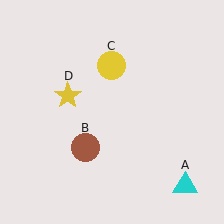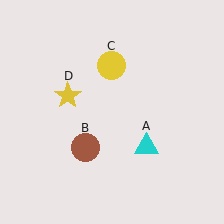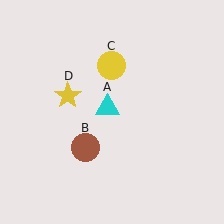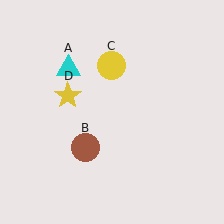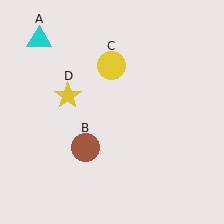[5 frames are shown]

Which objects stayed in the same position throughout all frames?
Brown circle (object B) and yellow circle (object C) and yellow star (object D) remained stationary.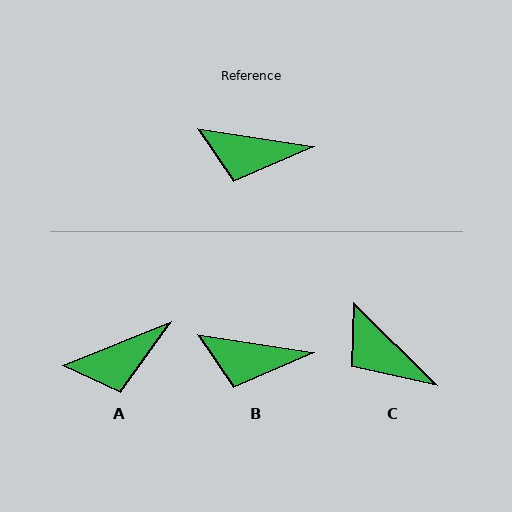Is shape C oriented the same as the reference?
No, it is off by about 36 degrees.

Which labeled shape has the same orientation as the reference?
B.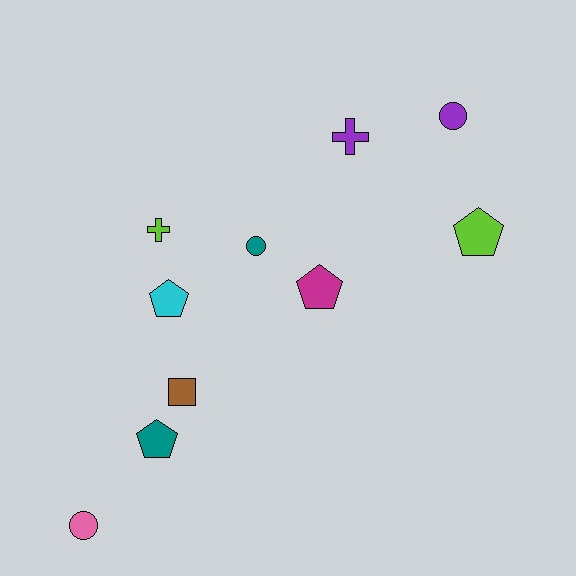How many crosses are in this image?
There are 2 crosses.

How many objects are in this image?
There are 10 objects.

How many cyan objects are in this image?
There is 1 cyan object.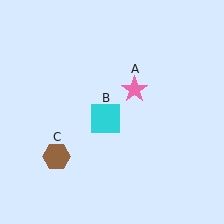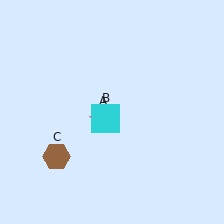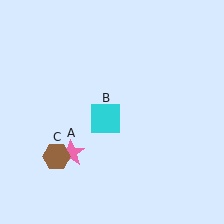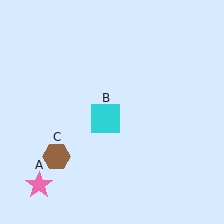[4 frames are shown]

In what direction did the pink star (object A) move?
The pink star (object A) moved down and to the left.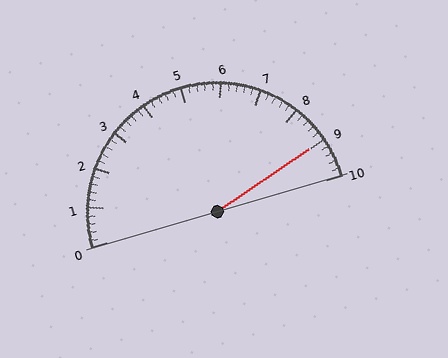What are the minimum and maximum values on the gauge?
The gauge ranges from 0 to 10.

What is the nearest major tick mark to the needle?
The nearest major tick mark is 9.